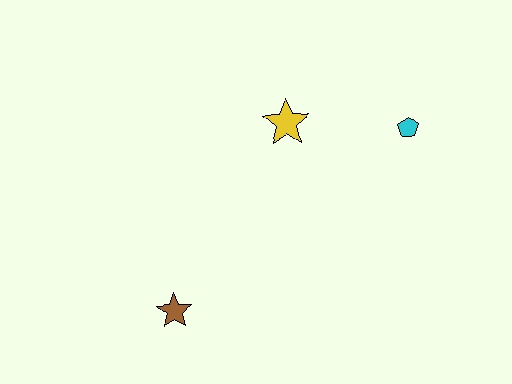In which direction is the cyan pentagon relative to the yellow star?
The cyan pentagon is to the right of the yellow star.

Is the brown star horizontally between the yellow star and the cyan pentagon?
No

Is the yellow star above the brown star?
Yes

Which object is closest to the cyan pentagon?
The yellow star is closest to the cyan pentagon.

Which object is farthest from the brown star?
The cyan pentagon is farthest from the brown star.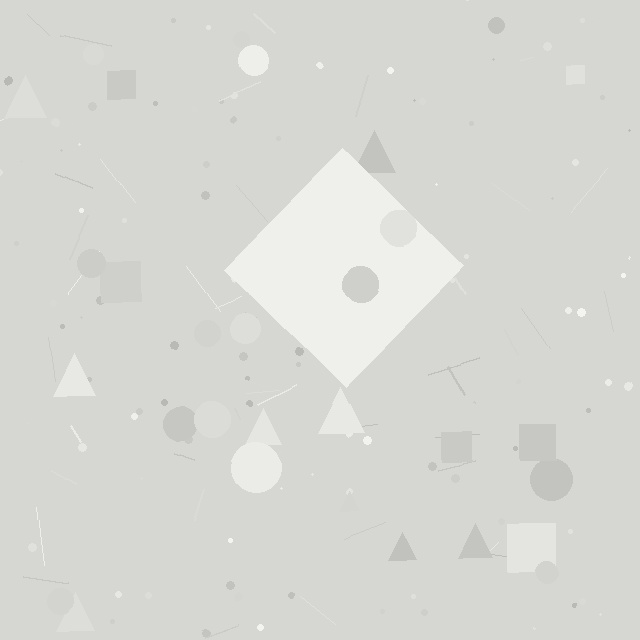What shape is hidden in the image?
A diamond is hidden in the image.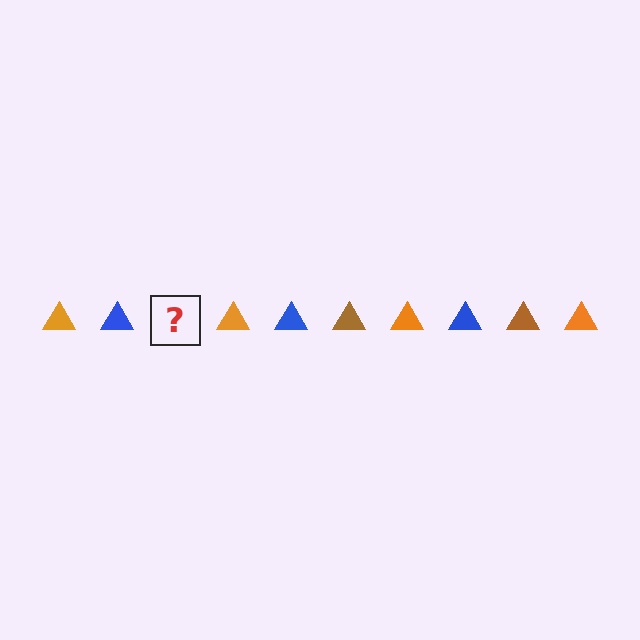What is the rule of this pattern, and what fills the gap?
The rule is that the pattern cycles through orange, blue, brown triangles. The gap should be filled with a brown triangle.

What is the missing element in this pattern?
The missing element is a brown triangle.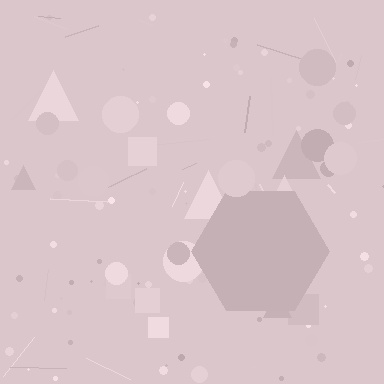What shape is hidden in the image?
A hexagon is hidden in the image.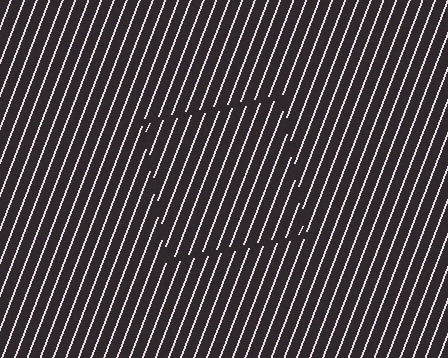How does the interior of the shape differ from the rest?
The interior of the shape contains the same grating, shifted by half a period — the contour is defined by the phase discontinuity where line-ends from the inner and outer gratings abut.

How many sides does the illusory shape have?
4 sides — the line-ends trace a square.